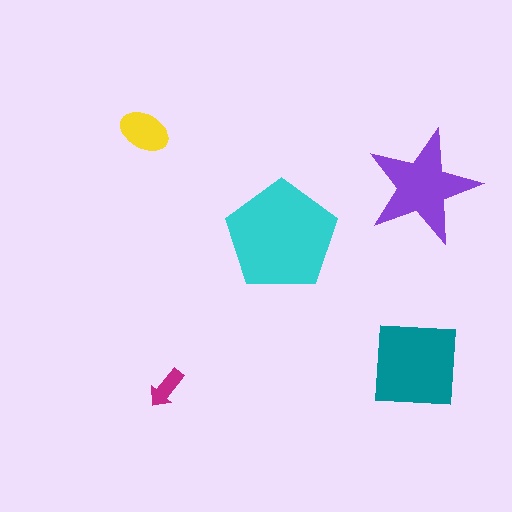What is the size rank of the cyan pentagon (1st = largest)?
1st.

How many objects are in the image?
There are 5 objects in the image.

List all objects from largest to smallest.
The cyan pentagon, the teal square, the purple star, the yellow ellipse, the magenta arrow.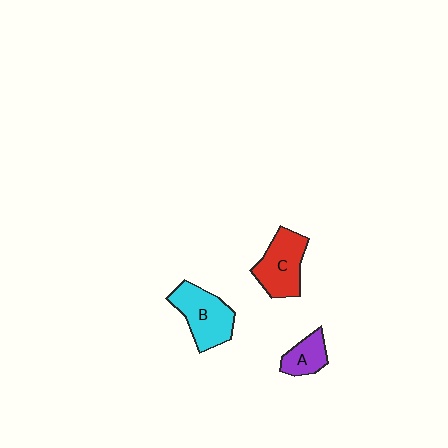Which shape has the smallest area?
Shape A (purple).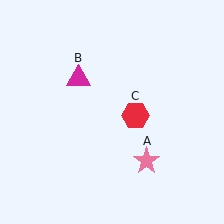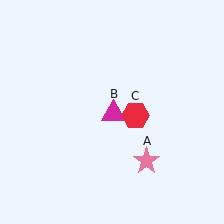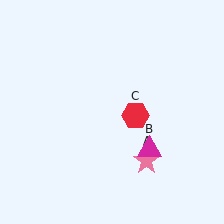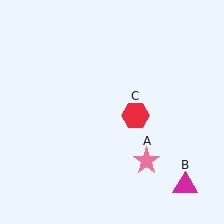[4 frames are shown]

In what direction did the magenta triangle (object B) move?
The magenta triangle (object B) moved down and to the right.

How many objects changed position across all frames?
1 object changed position: magenta triangle (object B).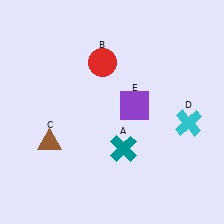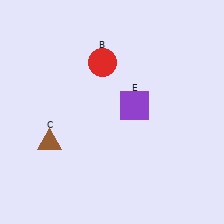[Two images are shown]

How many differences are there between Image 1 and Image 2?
There are 2 differences between the two images.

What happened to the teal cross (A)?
The teal cross (A) was removed in Image 2. It was in the bottom-right area of Image 1.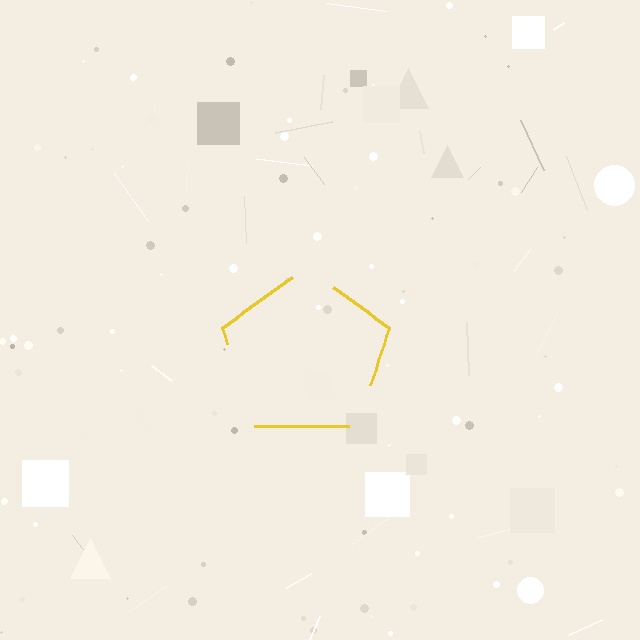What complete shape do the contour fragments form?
The contour fragments form a pentagon.